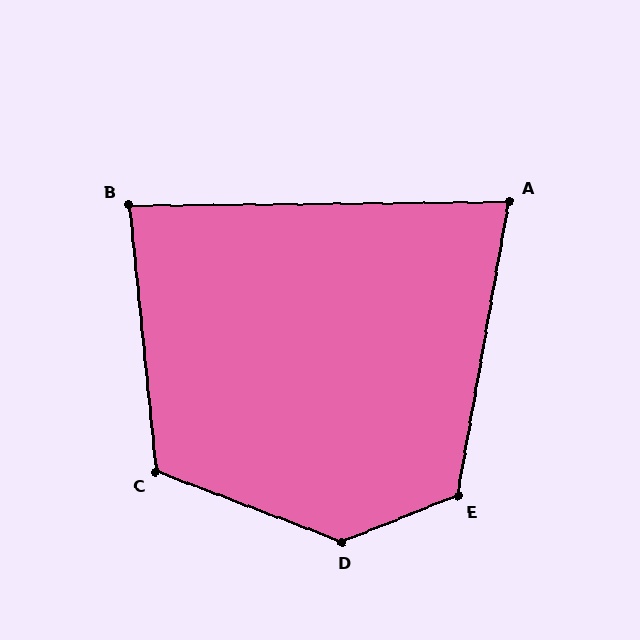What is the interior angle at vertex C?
Approximately 117 degrees (obtuse).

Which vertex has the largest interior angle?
D, at approximately 137 degrees.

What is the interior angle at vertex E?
Approximately 122 degrees (obtuse).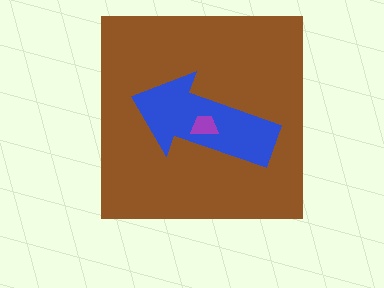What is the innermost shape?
The purple trapezoid.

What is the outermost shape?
The brown square.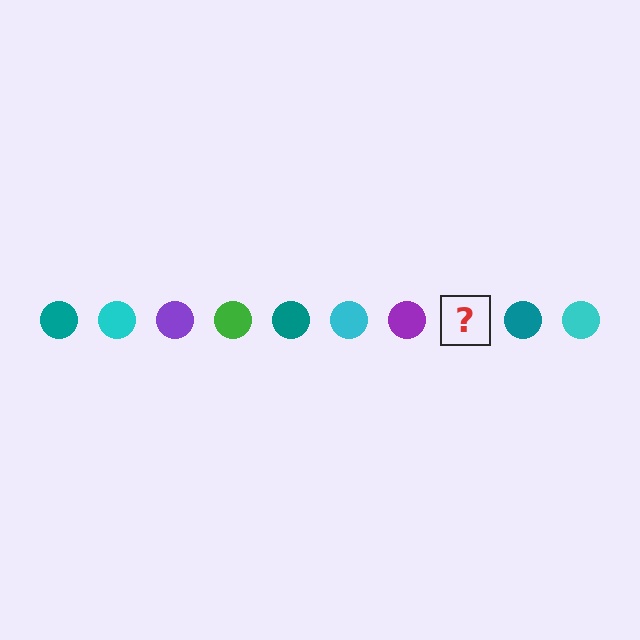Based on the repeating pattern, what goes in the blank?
The blank should be a green circle.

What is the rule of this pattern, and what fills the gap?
The rule is that the pattern cycles through teal, cyan, purple, green circles. The gap should be filled with a green circle.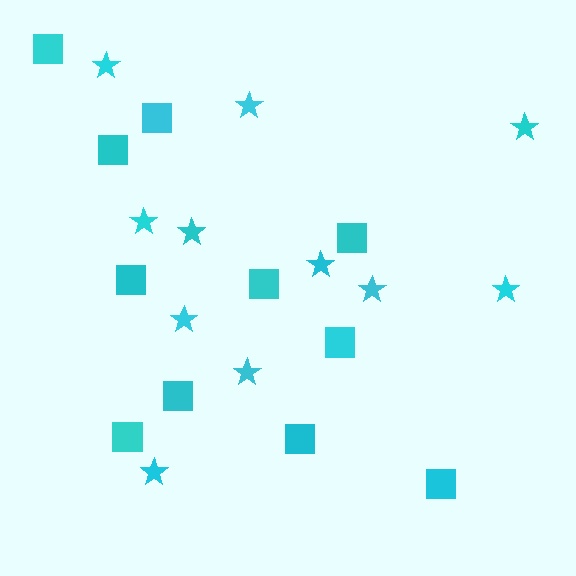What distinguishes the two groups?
There are 2 groups: one group of squares (11) and one group of stars (11).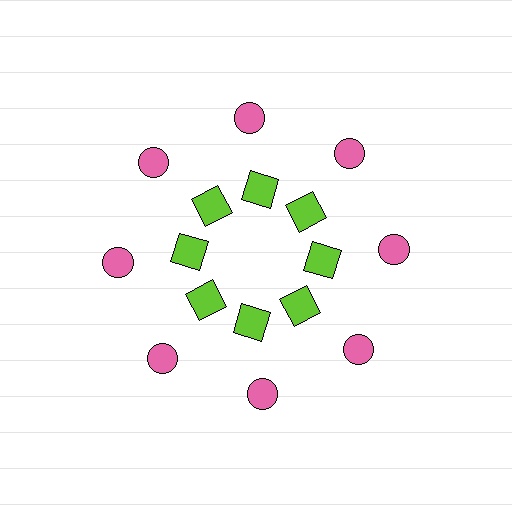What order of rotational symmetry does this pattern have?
This pattern has 8-fold rotational symmetry.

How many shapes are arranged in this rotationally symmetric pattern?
There are 16 shapes, arranged in 8 groups of 2.